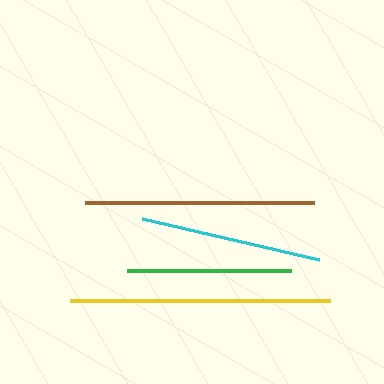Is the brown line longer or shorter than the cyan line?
The brown line is longer than the cyan line.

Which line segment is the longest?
The yellow line is the longest at approximately 260 pixels.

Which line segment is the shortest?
The green line is the shortest at approximately 165 pixels.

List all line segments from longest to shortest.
From longest to shortest: yellow, brown, cyan, green.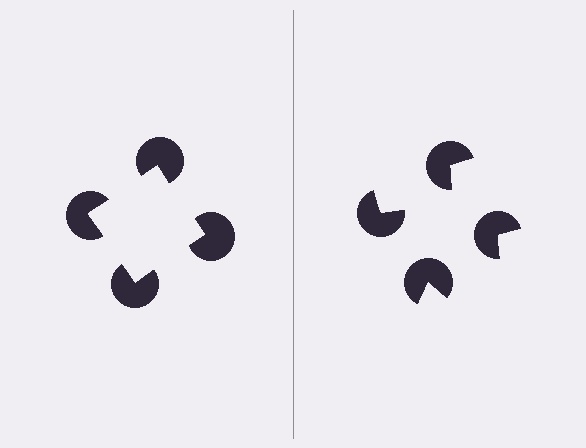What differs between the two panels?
The pac-man discs are positioned identically on both sides; only the wedge orientations differ. On the left they align to a square; on the right they are misaligned.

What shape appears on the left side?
An illusory square.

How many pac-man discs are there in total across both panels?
8 — 4 on each side.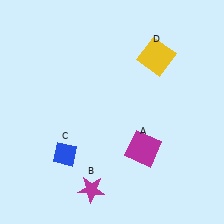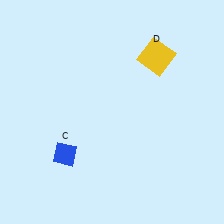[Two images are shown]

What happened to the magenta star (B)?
The magenta star (B) was removed in Image 2. It was in the bottom-left area of Image 1.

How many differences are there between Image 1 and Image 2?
There are 2 differences between the two images.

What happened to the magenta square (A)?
The magenta square (A) was removed in Image 2. It was in the bottom-right area of Image 1.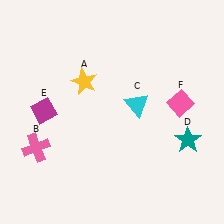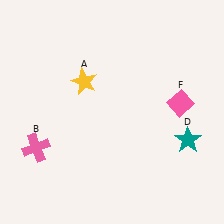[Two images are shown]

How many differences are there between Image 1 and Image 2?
There are 2 differences between the two images.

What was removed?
The magenta diamond (E), the cyan triangle (C) were removed in Image 2.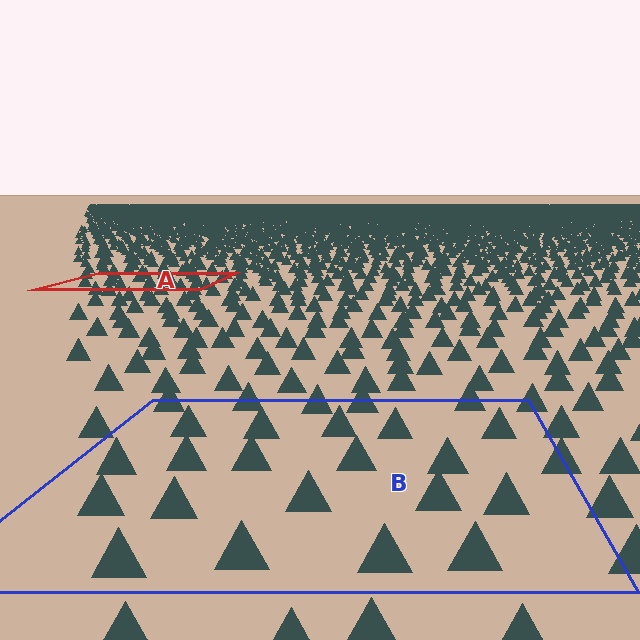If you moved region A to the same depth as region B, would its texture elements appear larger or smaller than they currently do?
They would appear larger. At a closer depth, the same texture elements are projected at a bigger on-screen size.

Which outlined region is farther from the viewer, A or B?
Region A is farther from the viewer — the texture elements inside it appear smaller and more densely packed.